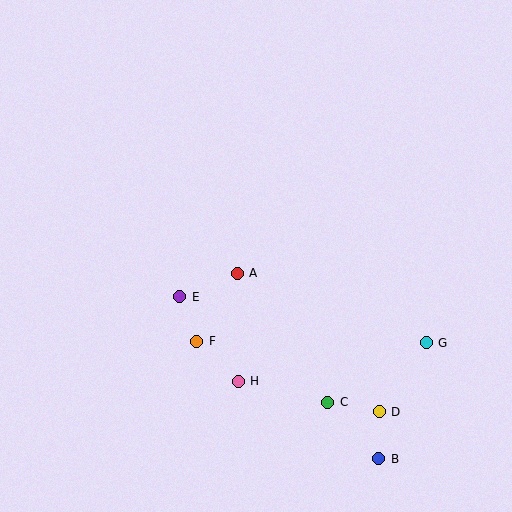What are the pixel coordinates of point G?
Point G is at (426, 343).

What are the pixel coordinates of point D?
Point D is at (379, 412).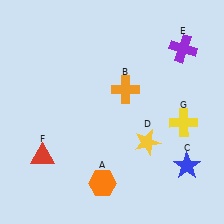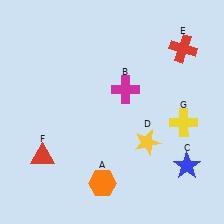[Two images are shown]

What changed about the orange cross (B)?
In Image 1, B is orange. In Image 2, it changed to magenta.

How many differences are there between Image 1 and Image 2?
There are 2 differences between the two images.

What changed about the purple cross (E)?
In Image 1, E is purple. In Image 2, it changed to red.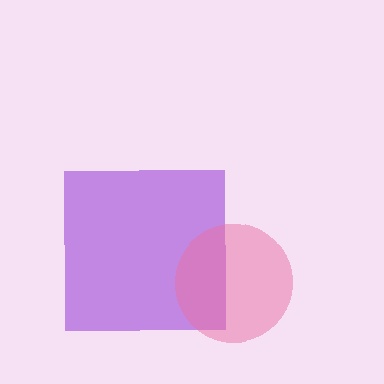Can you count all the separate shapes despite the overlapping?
Yes, there are 2 separate shapes.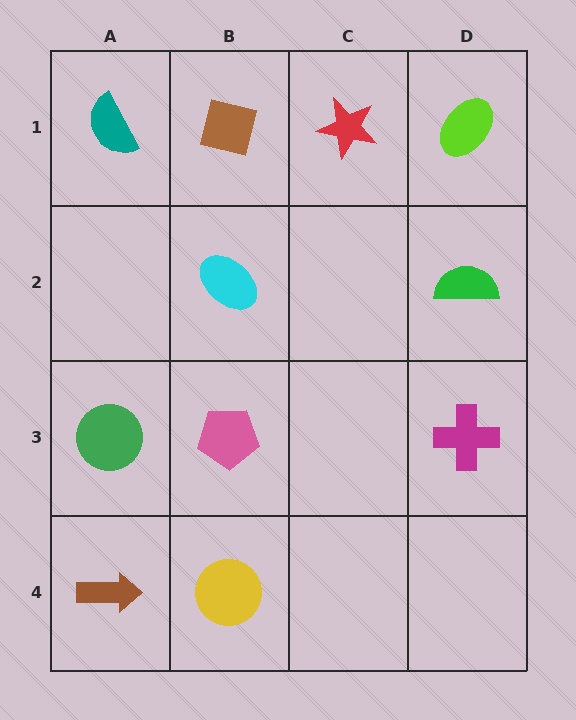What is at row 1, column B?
A brown square.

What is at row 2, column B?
A cyan ellipse.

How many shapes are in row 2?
2 shapes.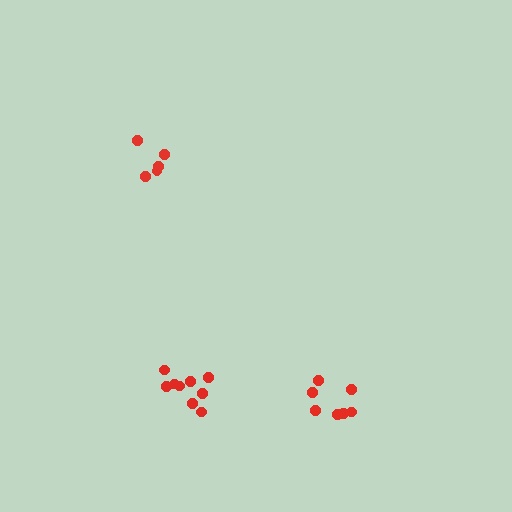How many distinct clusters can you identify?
There are 3 distinct clusters.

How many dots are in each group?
Group 1: 5 dots, Group 2: 7 dots, Group 3: 9 dots (21 total).